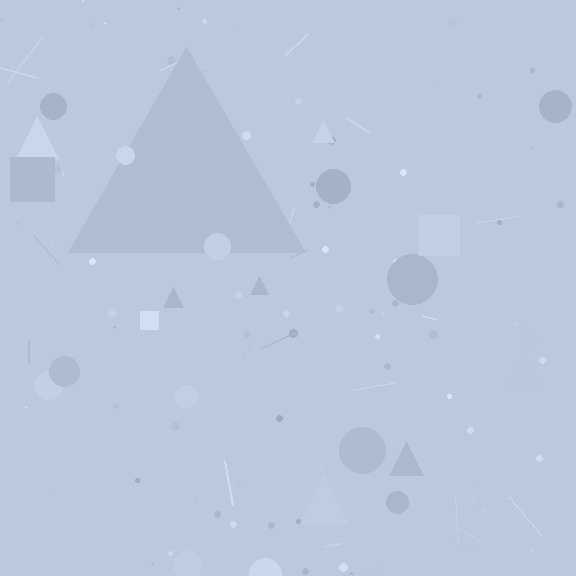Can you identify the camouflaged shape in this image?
The camouflaged shape is a triangle.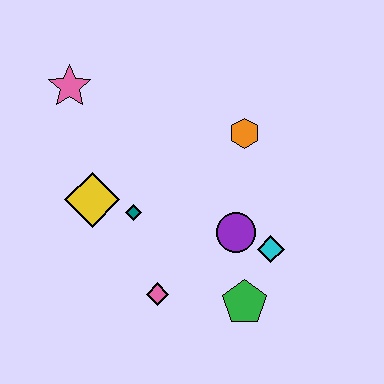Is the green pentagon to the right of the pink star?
Yes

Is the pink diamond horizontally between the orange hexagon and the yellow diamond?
Yes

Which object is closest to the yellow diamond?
The teal diamond is closest to the yellow diamond.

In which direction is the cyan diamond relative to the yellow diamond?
The cyan diamond is to the right of the yellow diamond.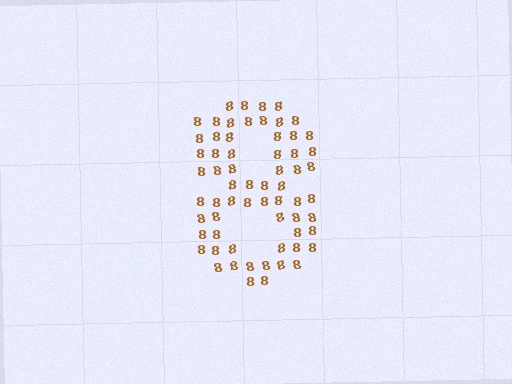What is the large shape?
The large shape is the digit 8.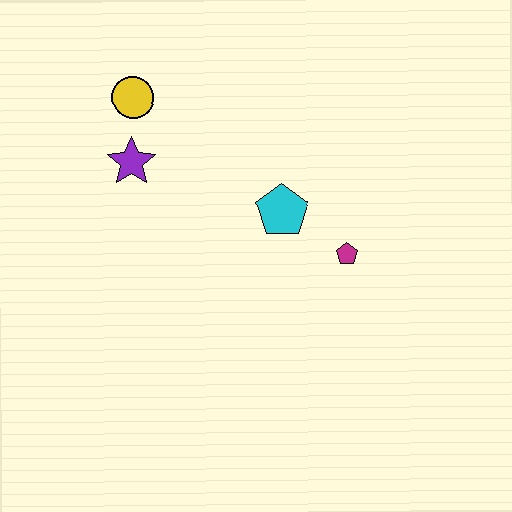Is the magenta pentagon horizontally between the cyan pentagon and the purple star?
No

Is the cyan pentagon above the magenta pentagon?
Yes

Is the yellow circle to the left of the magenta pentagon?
Yes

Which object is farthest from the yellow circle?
The magenta pentagon is farthest from the yellow circle.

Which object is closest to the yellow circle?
The purple star is closest to the yellow circle.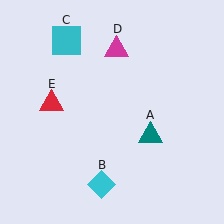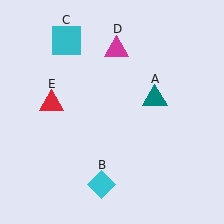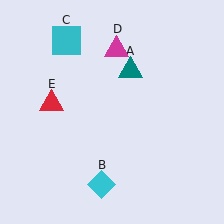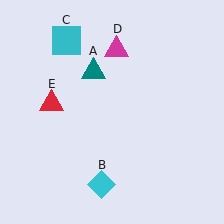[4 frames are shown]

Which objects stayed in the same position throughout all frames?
Cyan diamond (object B) and cyan square (object C) and magenta triangle (object D) and red triangle (object E) remained stationary.